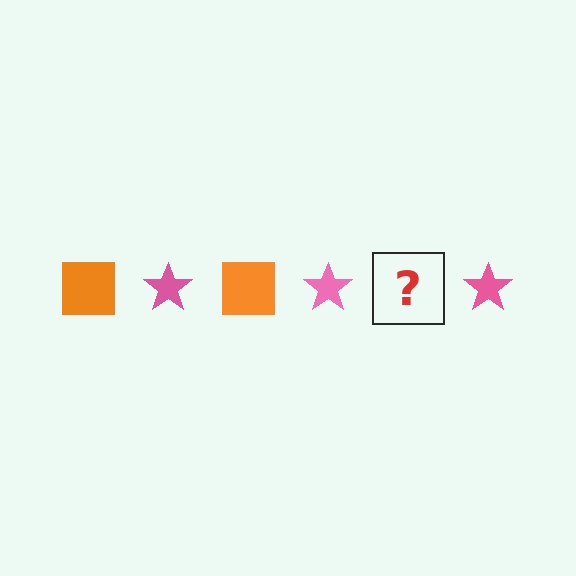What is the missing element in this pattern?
The missing element is an orange square.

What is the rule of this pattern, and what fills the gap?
The rule is that the pattern alternates between orange square and pink star. The gap should be filled with an orange square.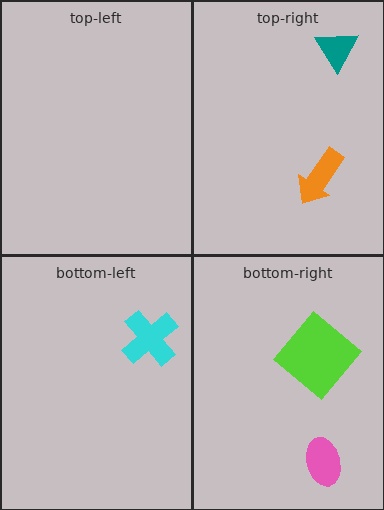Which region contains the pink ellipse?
The bottom-right region.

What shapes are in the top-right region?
The teal triangle, the orange arrow.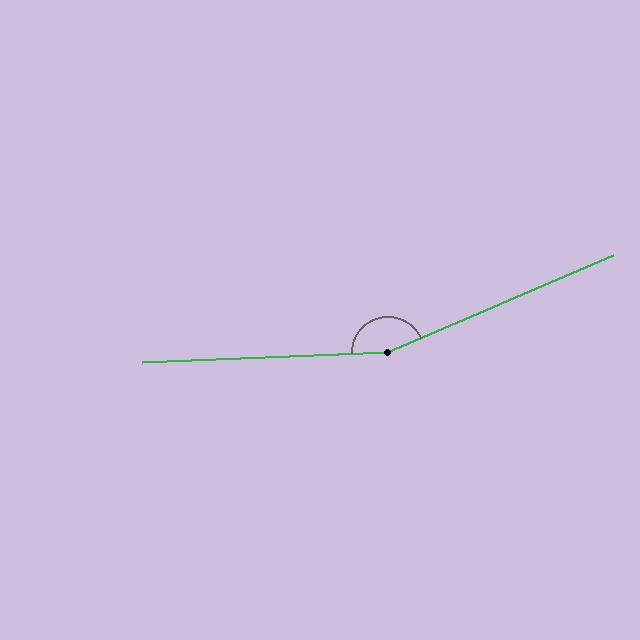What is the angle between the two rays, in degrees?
Approximately 159 degrees.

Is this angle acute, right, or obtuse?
It is obtuse.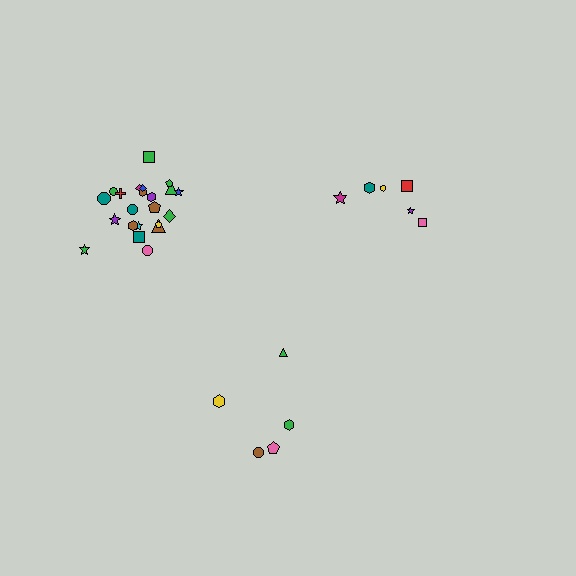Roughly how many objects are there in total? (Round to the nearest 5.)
Roughly 35 objects in total.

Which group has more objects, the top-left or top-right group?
The top-left group.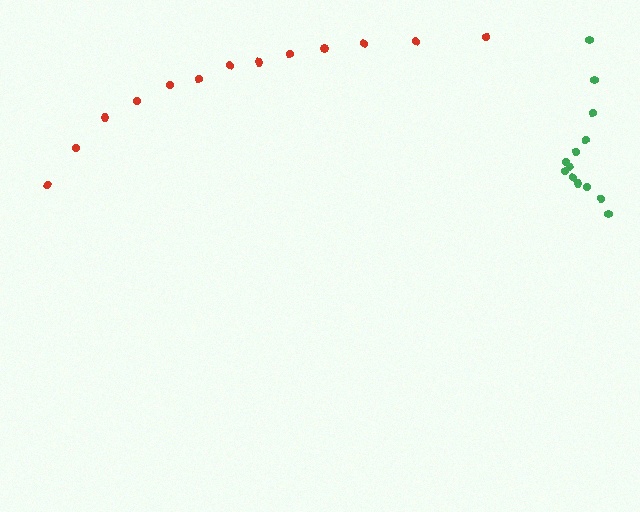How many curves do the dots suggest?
There are 2 distinct paths.